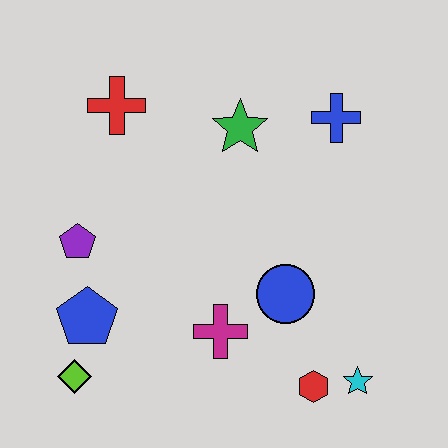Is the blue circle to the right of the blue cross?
No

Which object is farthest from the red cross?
The cyan star is farthest from the red cross.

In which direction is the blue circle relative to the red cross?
The blue circle is below the red cross.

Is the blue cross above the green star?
Yes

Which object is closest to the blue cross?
The green star is closest to the blue cross.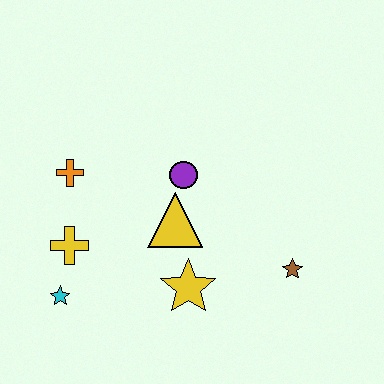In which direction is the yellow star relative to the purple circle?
The yellow star is below the purple circle.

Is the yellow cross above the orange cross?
No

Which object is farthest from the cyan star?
The brown star is farthest from the cyan star.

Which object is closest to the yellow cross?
The cyan star is closest to the yellow cross.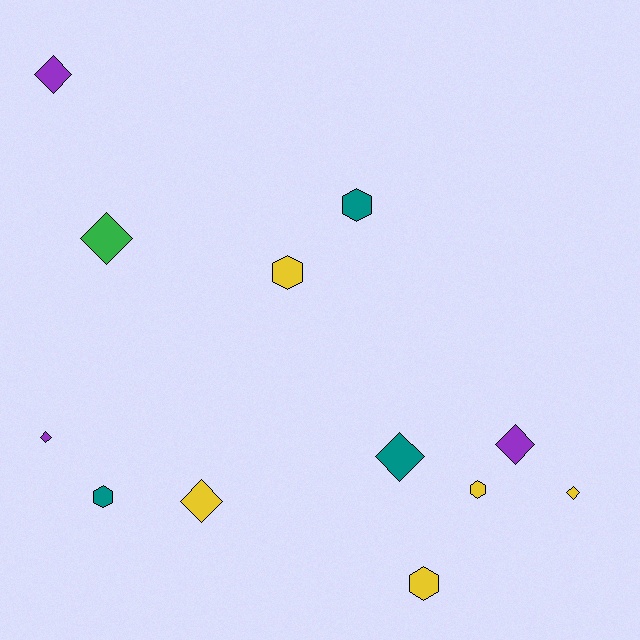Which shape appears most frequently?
Diamond, with 7 objects.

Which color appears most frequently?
Yellow, with 5 objects.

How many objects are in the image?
There are 12 objects.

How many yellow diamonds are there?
There are 2 yellow diamonds.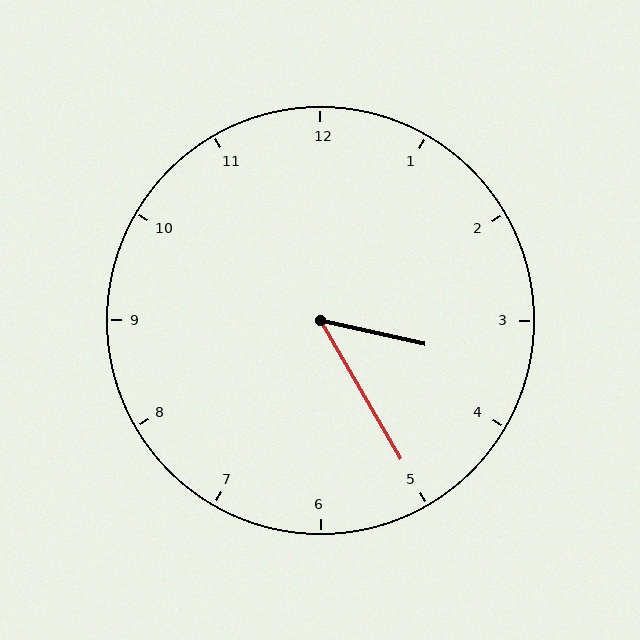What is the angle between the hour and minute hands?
Approximately 48 degrees.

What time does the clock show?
3:25.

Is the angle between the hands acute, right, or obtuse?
It is acute.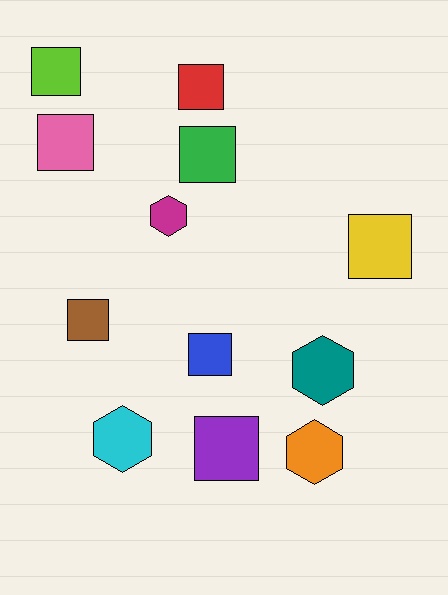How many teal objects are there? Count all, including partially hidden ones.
There is 1 teal object.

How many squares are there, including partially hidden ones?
There are 8 squares.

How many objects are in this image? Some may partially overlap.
There are 12 objects.